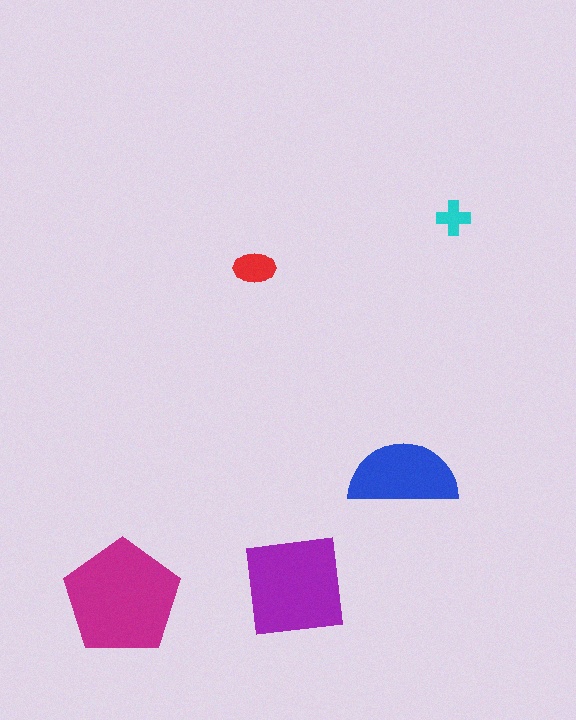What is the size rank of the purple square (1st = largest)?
2nd.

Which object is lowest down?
The magenta pentagon is bottommost.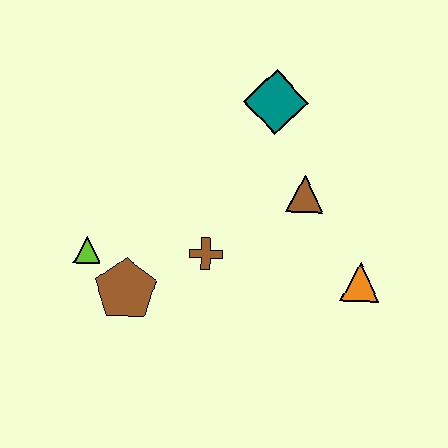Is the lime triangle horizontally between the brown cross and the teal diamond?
No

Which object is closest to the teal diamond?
The brown triangle is closest to the teal diamond.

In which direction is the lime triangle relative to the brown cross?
The lime triangle is to the left of the brown cross.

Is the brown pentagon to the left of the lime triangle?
No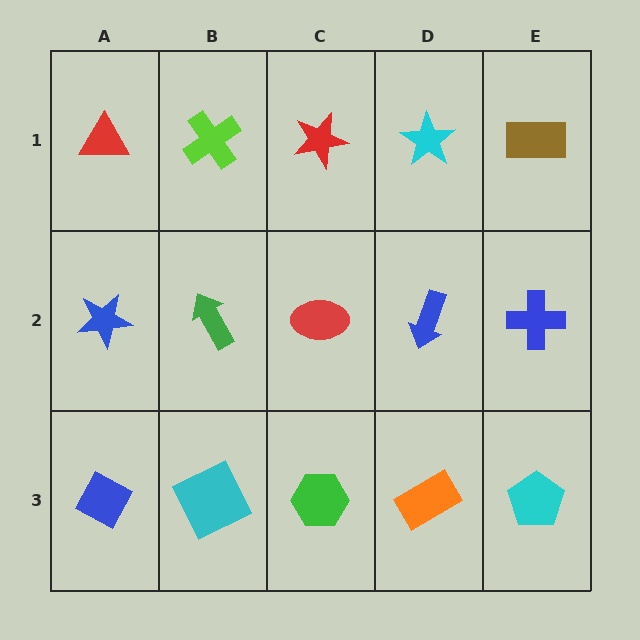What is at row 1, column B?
A lime cross.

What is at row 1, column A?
A red triangle.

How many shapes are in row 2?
5 shapes.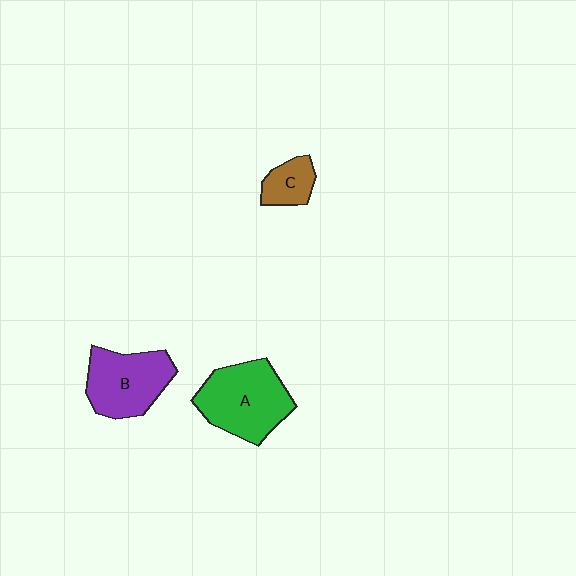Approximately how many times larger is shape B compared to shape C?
Approximately 2.3 times.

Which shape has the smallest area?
Shape C (brown).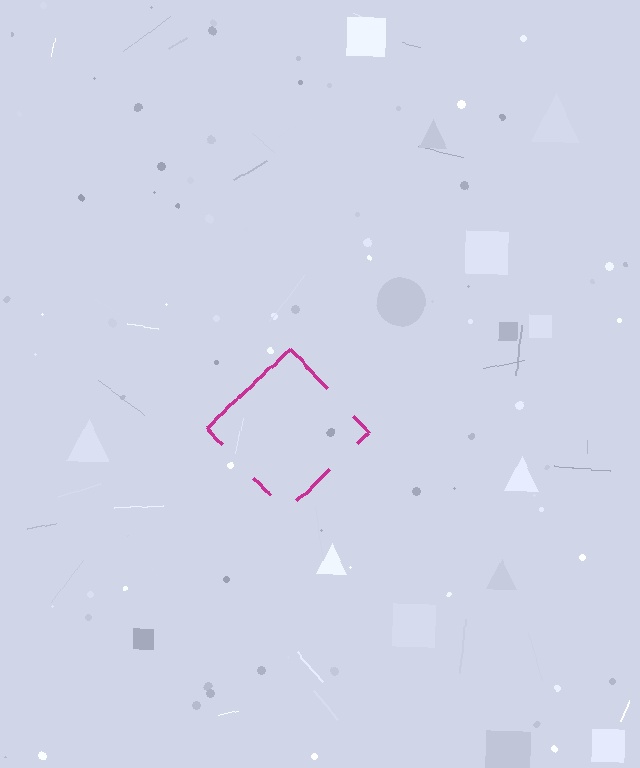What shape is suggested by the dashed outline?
The dashed outline suggests a diamond.